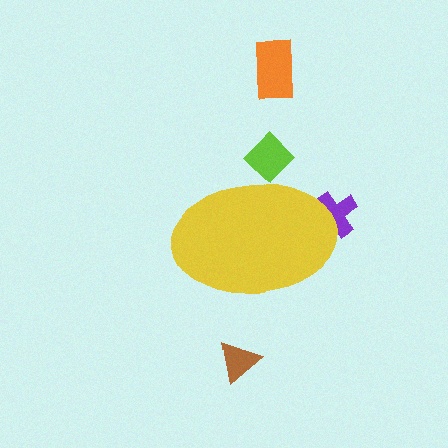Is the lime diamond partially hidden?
Yes, the lime diamond is partially hidden behind the yellow ellipse.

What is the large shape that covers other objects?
A yellow ellipse.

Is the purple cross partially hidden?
Yes, the purple cross is partially hidden behind the yellow ellipse.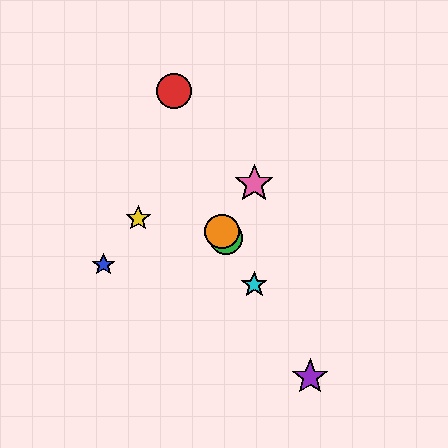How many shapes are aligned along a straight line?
4 shapes (the green circle, the purple star, the orange circle, the cyan star) are aligned along a straight line.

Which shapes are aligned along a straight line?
The green circle, the purple star, the orange circle, the cyan star are aligned along a straight line.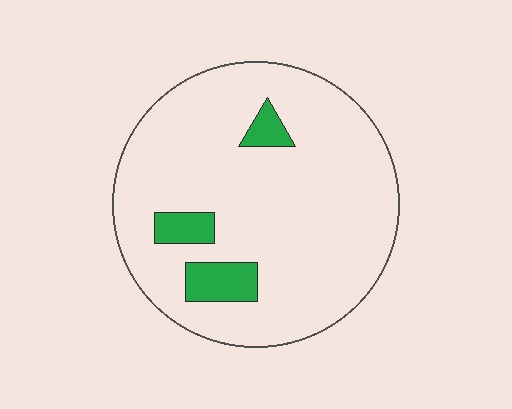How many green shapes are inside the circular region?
3.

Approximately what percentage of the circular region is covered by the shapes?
Approximately 10%.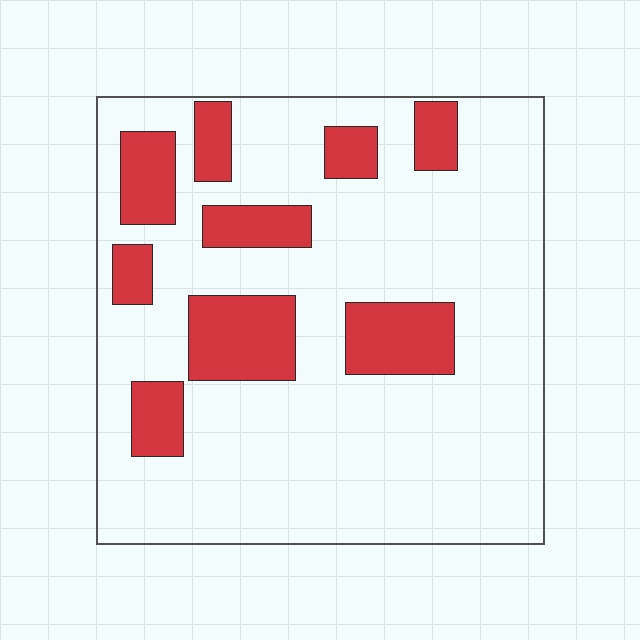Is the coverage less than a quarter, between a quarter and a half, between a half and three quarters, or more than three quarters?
Less than a quarter.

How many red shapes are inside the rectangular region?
9.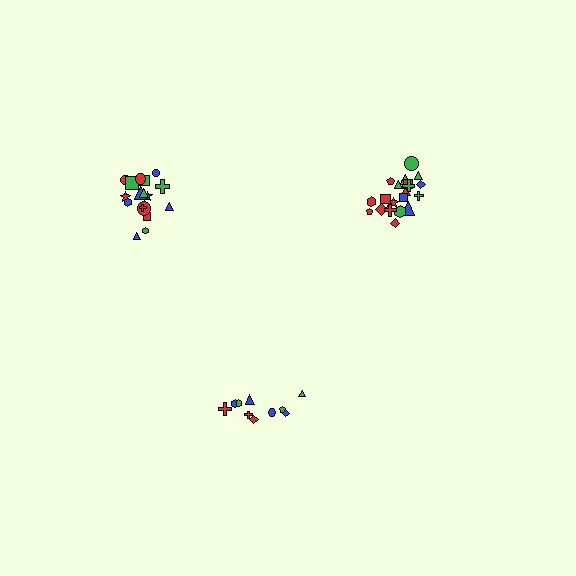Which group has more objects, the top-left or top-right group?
The top-right group.